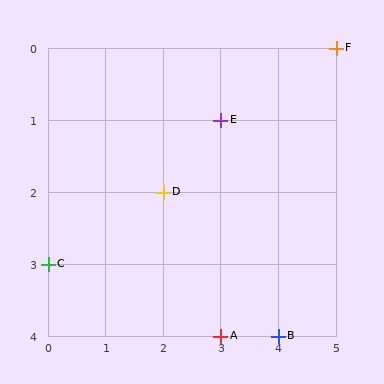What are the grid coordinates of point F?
Point F is at grid coordinates (5, 0).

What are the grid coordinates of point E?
Point E is at grid coordinates (3, 1).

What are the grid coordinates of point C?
Point C is at grid coordinates (0, 3).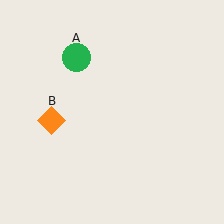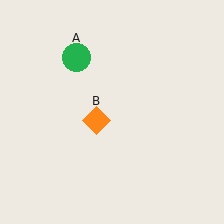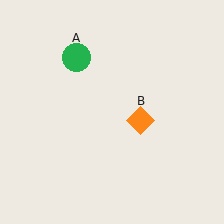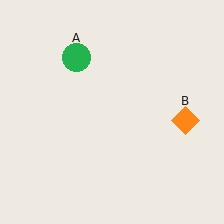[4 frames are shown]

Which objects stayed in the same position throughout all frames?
Green circle (object A) remained stationary.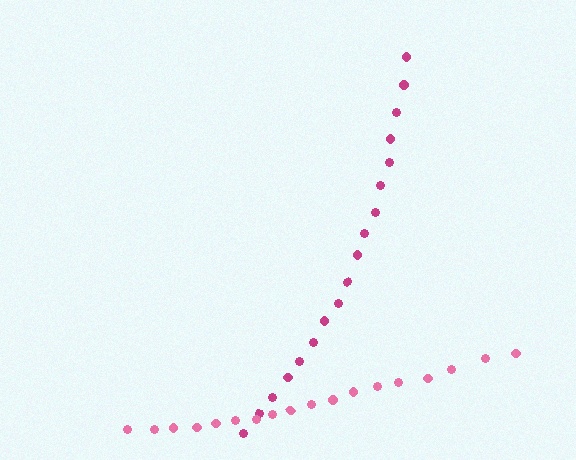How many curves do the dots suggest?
There are 2 distinct paths.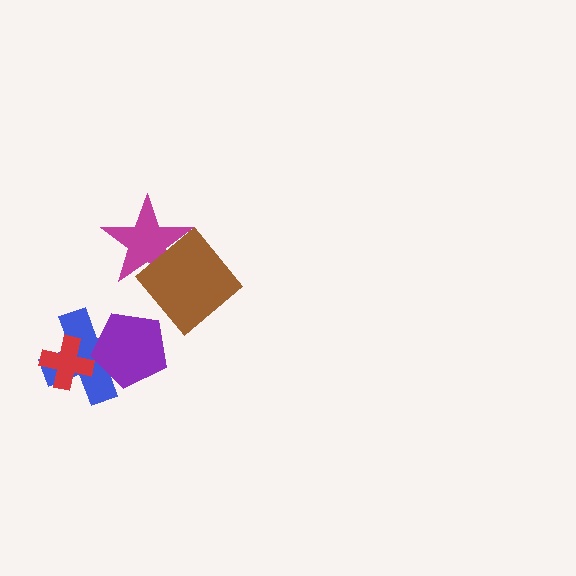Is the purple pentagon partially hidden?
No, no other shape covers it.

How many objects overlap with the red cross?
1 object overlaps with the red cross.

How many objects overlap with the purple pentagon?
1 object overlaps with the purple pentagon.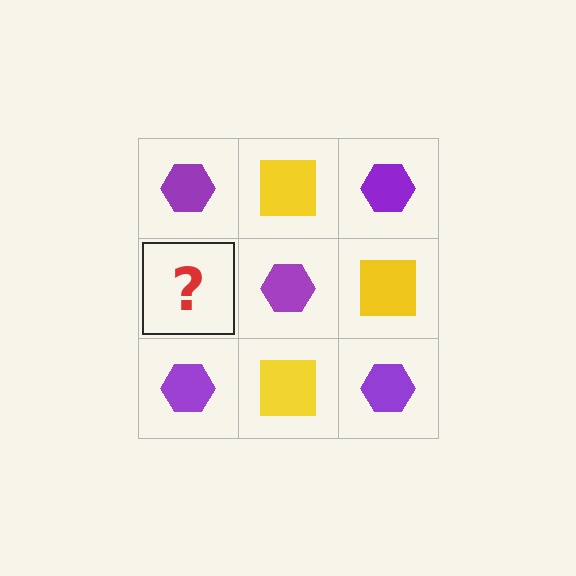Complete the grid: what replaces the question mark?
The question mark should be replaced with a yellow square.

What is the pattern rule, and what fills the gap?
The rule is that it alternates purple hexagon and yellow square in a checkerboard pattern. The gap should be filled with a yellow square.